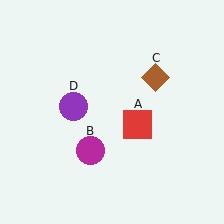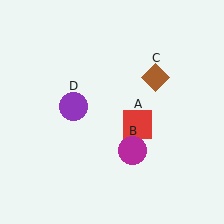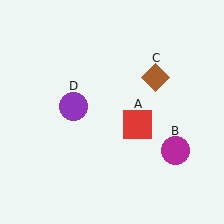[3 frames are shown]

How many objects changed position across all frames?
1 object changed position: magenta circle (object B).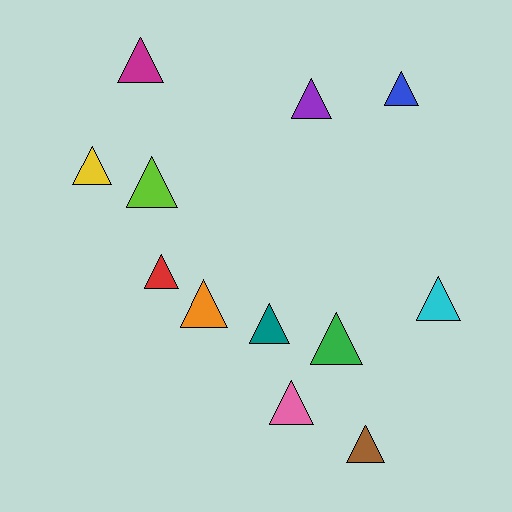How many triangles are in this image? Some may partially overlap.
There are 12 triangles.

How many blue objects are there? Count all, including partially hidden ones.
There is 1 blue object.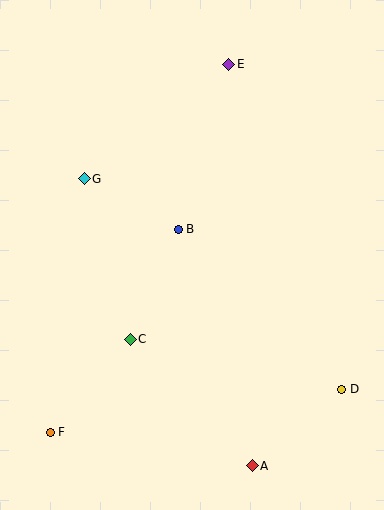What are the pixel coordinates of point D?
Point D is at (342, 389).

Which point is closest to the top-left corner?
Point G is closest to the top-left corner.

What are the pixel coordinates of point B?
Point B is at (178, 229).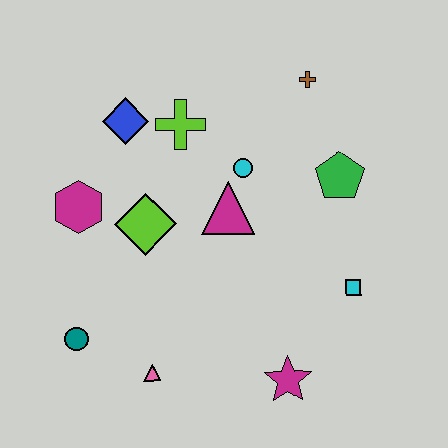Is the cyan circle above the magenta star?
Yes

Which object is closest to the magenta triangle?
The cyan circle is closest to the magenta triangle.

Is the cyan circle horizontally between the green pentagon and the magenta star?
No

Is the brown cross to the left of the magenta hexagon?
No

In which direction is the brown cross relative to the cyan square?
The brown cross is above the cyan square.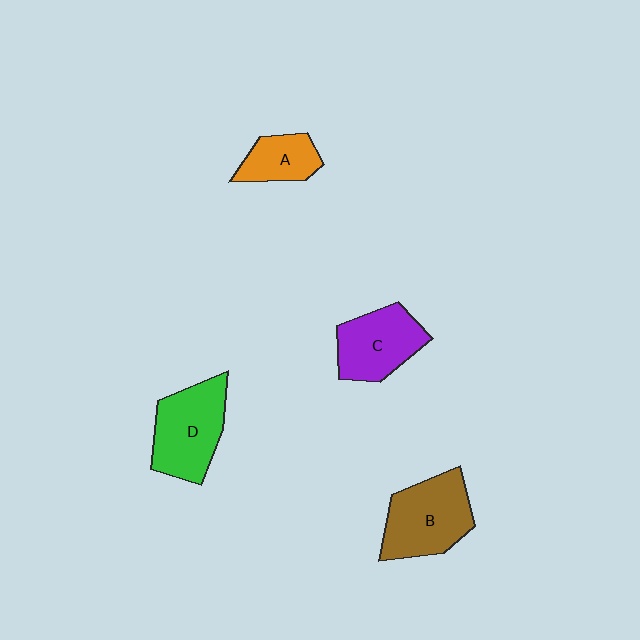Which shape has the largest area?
Shape B (brown).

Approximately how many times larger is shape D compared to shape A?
Approximately 1.8 times.